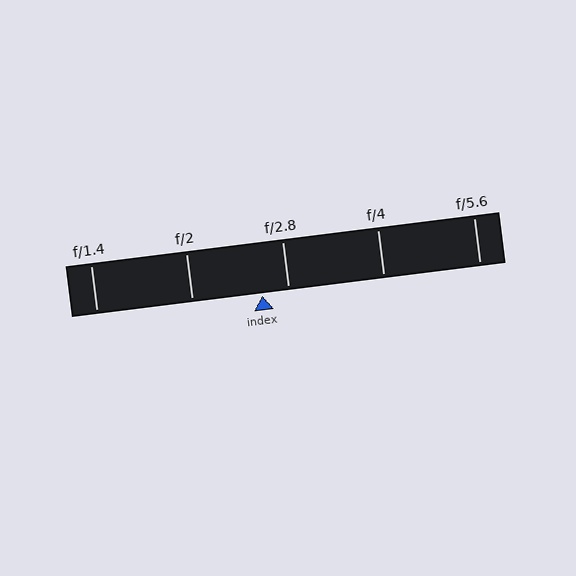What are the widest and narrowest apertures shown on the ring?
The widest aperture shown is f/1.4 and the narrowest is f/5.6.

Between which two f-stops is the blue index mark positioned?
The index mark is between f/2 and f/2.8.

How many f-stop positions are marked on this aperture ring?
There are 5 f-stop positions marked.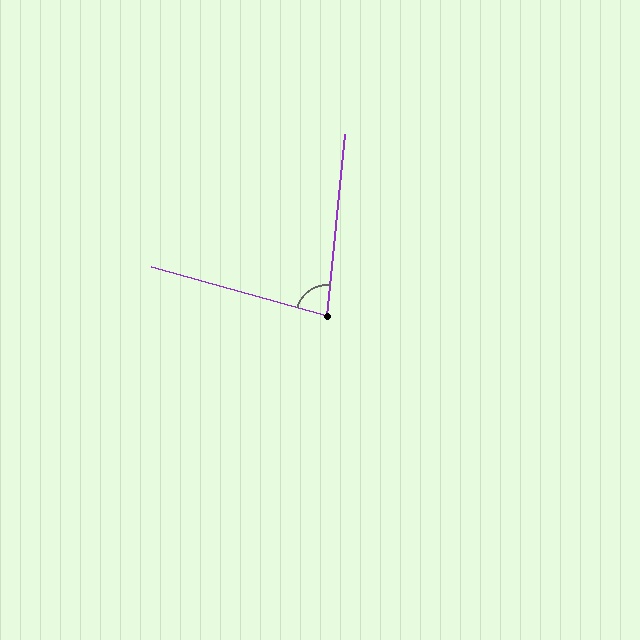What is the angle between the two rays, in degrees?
Approximately 80 degrees.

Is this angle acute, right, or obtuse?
It is acute.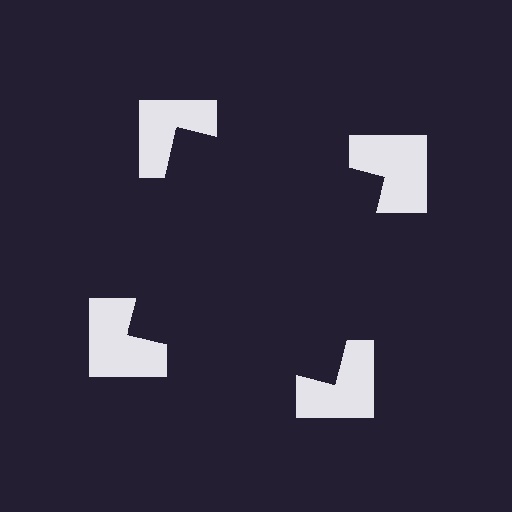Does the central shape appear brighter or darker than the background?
It typically appears slightly darker than the background, even though no actual brightness change is drawn.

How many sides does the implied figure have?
4 sides.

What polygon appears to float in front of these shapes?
An illusory square — its edges are inferred from the aligned wedge cuts in the notched squares, not physically drawn.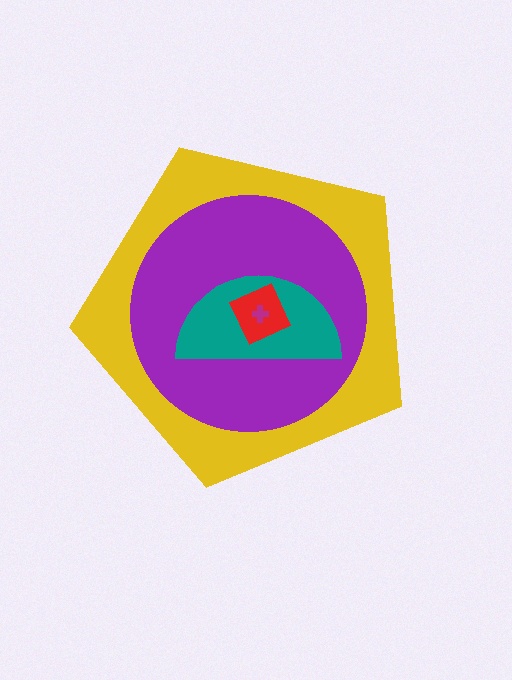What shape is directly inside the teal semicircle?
The red diamond.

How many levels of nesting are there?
5.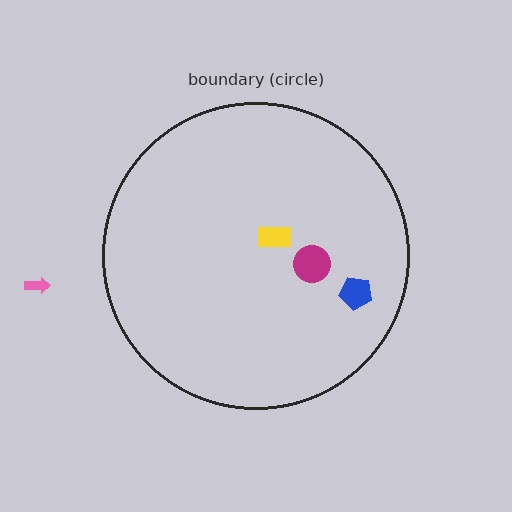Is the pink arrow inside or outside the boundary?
Outside.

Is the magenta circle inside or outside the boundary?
Inside.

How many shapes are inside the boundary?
3 inside, 1 outside.